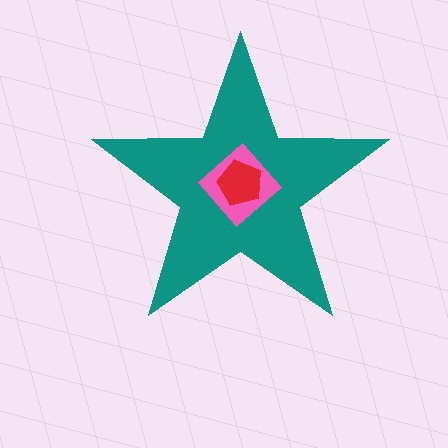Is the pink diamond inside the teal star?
Yes.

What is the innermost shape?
The red pentagon.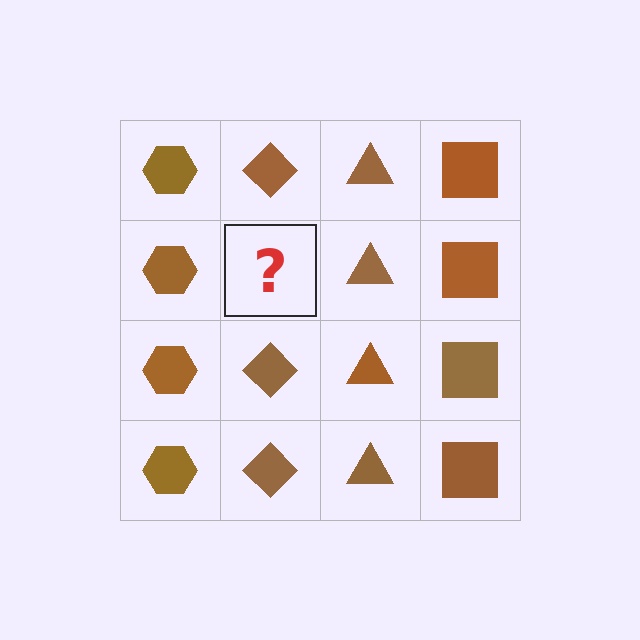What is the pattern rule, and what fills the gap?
The rule is that each column has a consistent shape. The gap should be filled with a brown diamond.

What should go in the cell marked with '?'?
The missing cell should contain a brown diamond.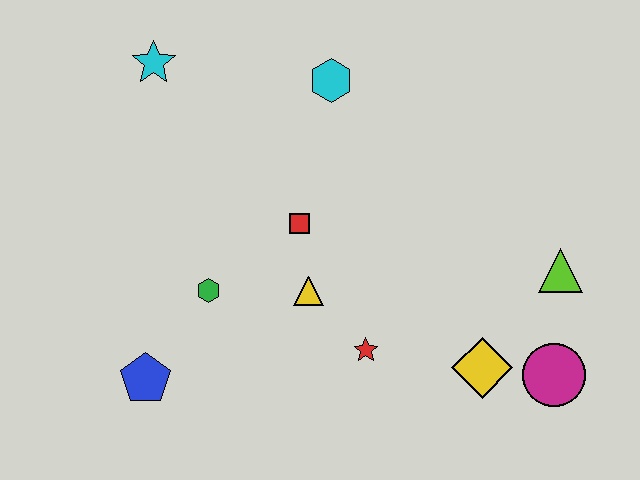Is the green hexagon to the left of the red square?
Yes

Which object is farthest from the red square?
The magenta circle is farthest from the red square.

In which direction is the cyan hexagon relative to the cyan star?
The cyan hexagon is to the right of the cyan star.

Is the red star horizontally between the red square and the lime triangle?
Yes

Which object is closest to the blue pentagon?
The green hexagon is closest to the blue pentagon.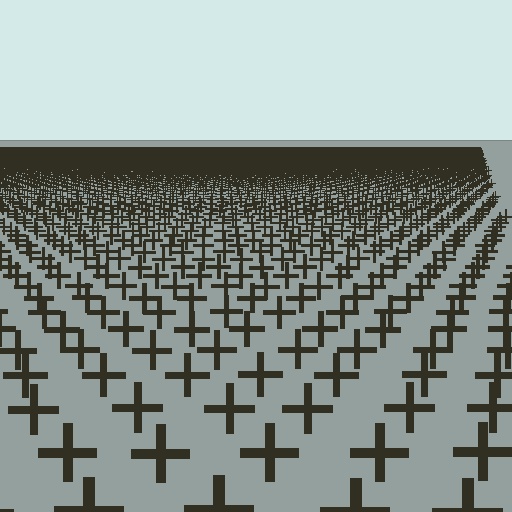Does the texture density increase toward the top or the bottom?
Density increases toward the top.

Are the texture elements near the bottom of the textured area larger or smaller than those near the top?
Larger. Near the bottom, elements are closer to the viewer and appear at a bigger on-screen size.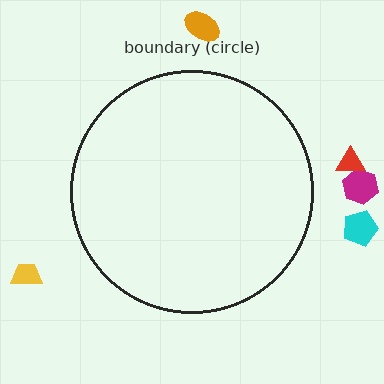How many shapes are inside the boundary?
0 inside, 5 outside.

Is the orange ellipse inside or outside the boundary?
Outside.